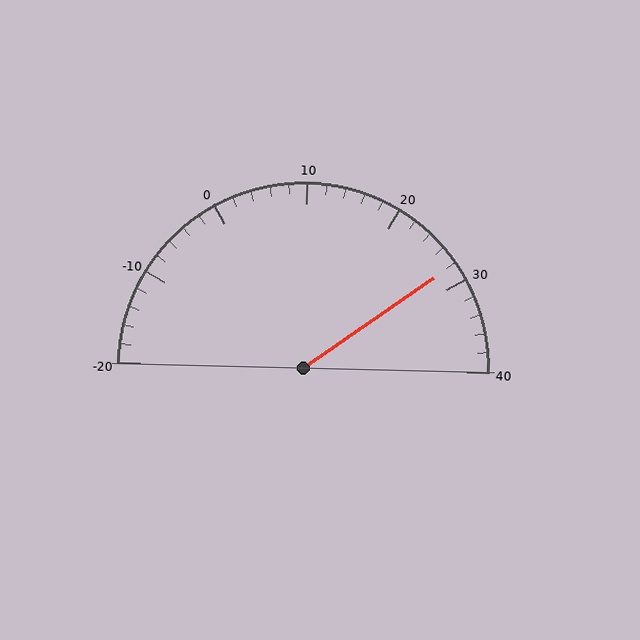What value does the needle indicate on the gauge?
The needle indicates approximately 28.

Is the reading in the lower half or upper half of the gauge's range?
The reading is in the upper half of the range (-20 to 40).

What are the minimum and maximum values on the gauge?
The gauge ranges from -20 to 40.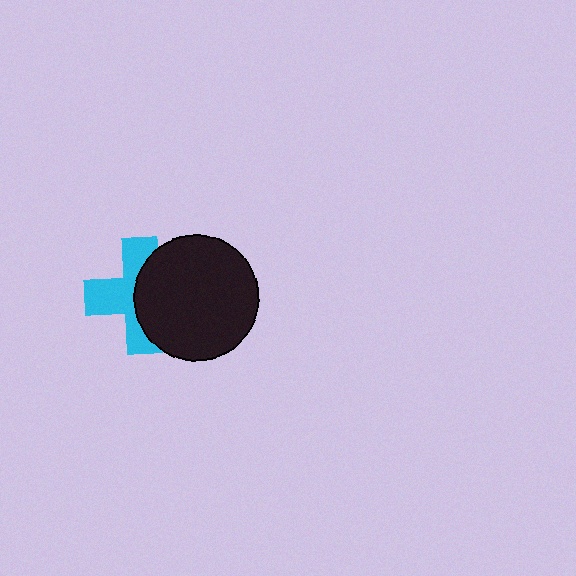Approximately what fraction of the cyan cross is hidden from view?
Roughly 47% of the cyan cross is hidden behind the black circle.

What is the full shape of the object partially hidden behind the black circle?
The partially hidden object is a cyan cross.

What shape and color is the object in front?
The object in front is a black circle.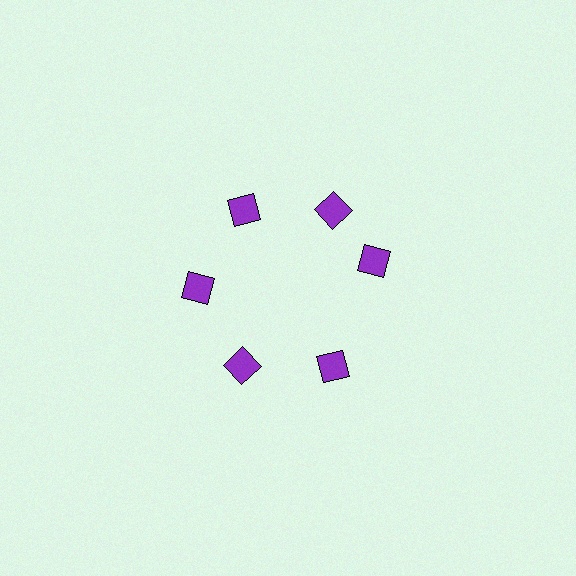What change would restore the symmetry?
The symmetry would be restored by rotating it back into even spacing with its neighbors so that all 6 squares sit at equal angles and equal distance from the center.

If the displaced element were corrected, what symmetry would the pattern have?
It would have 6-fold rotational symmetry — the pattern would map onto itself every 60 degrees.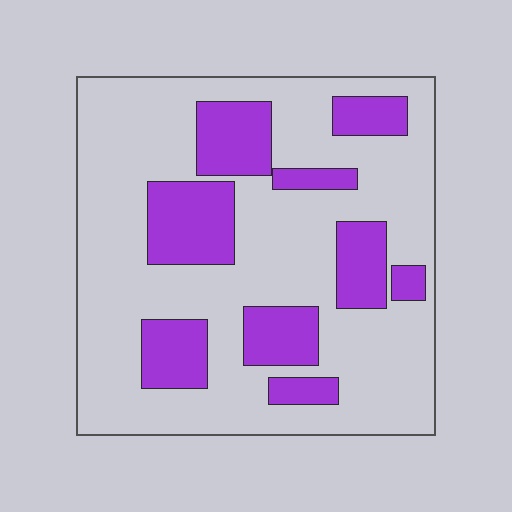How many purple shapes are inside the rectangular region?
9.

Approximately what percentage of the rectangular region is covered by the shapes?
Approximately 25%.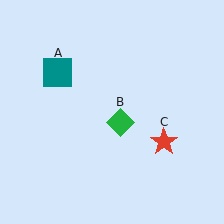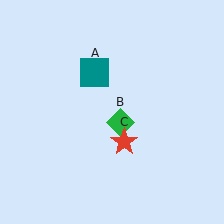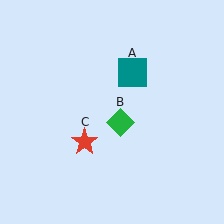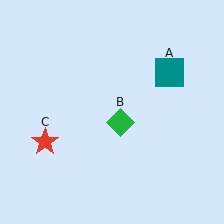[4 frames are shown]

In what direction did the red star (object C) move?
The red star (object C) moved left.